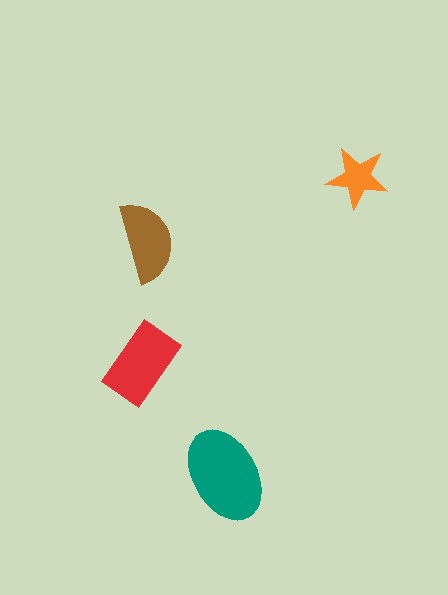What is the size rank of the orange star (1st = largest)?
4th.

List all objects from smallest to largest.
The orange star, the brown semicircle, the red rectangle, the teal ellipse.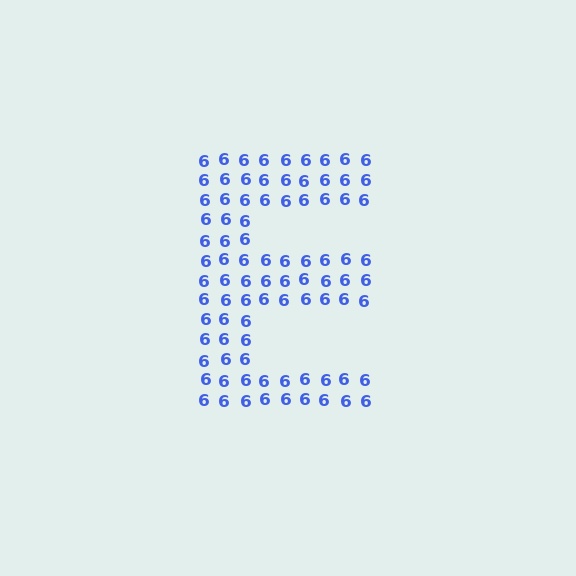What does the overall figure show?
The overall figure shows the letter E.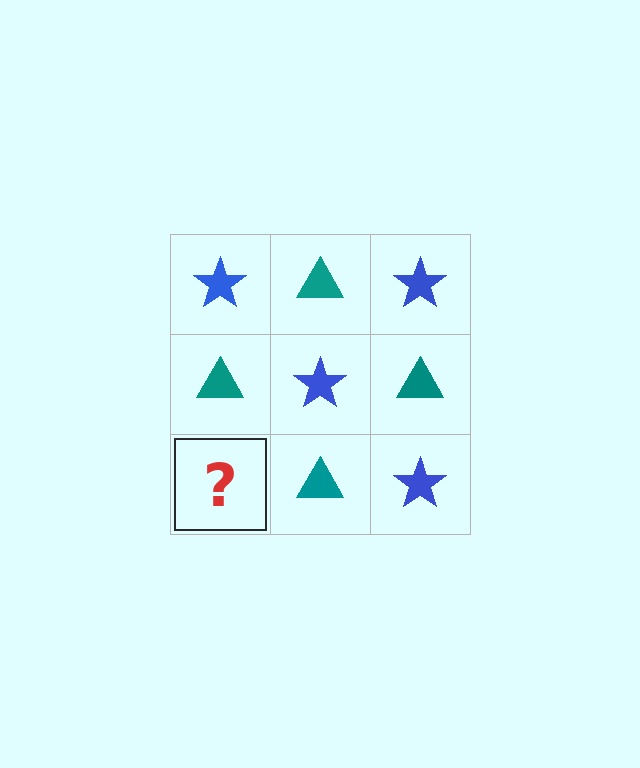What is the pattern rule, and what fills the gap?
The rule is that it alternates blue star and teal triangle in a checkerboard pattern. The gap should be filled with a blue star.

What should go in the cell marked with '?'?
The missing cell should contain a blue star.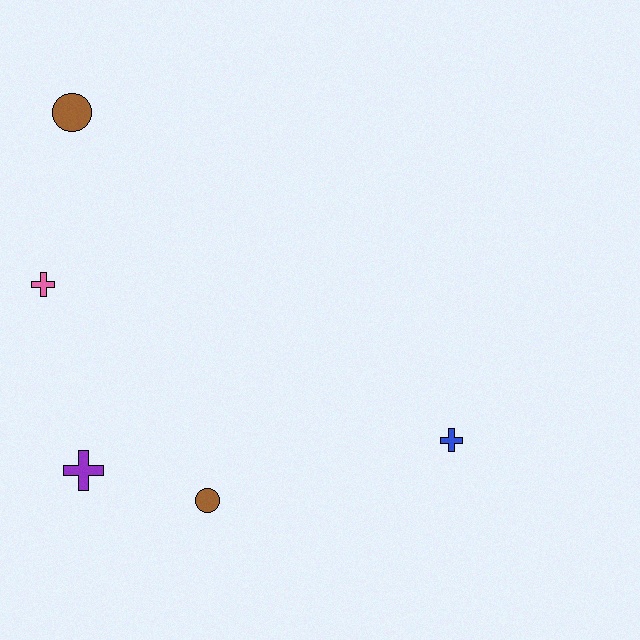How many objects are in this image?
There are 5 objects.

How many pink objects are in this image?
There is 1 pink object.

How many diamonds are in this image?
There are no diamonds.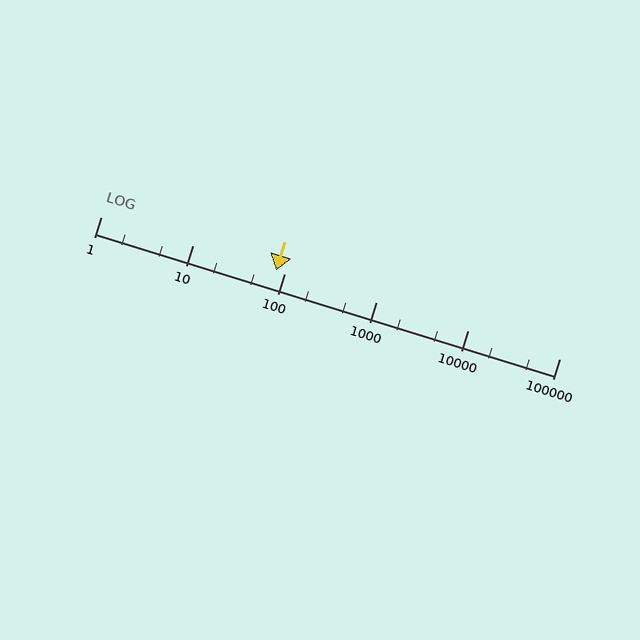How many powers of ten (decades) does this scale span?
The scale spans 5 decades, from 1 to 100000.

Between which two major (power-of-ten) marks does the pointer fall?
The pointer is between 10 and 100.